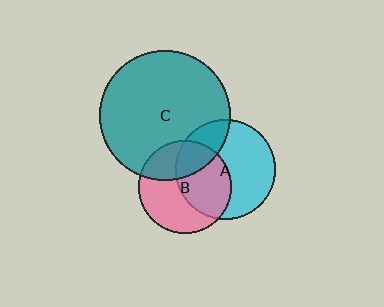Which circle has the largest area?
Circle C (teal).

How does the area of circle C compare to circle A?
Approximately 1.7 times.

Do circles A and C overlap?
Yes.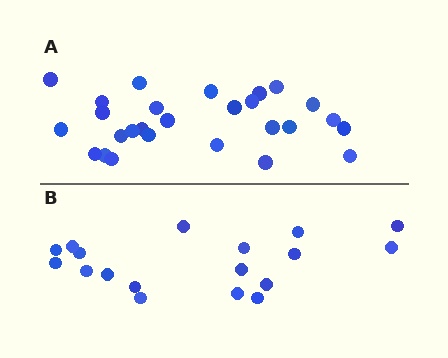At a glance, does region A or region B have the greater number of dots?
Region A (the top region) has more dots.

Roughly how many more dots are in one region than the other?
Region A has roughly 8 or so more dots than region B.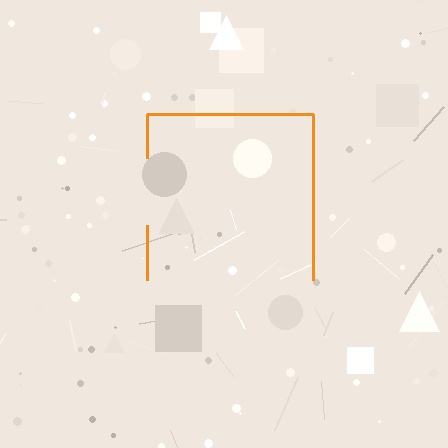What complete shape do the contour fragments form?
The contour fragments form a square.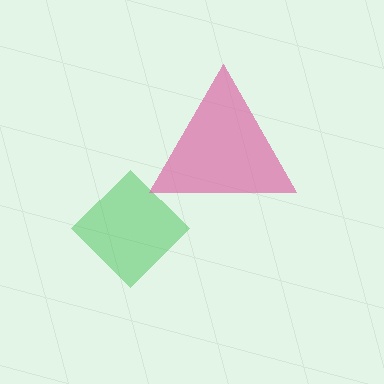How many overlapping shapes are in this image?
There are 2 overlapping shapes in the image.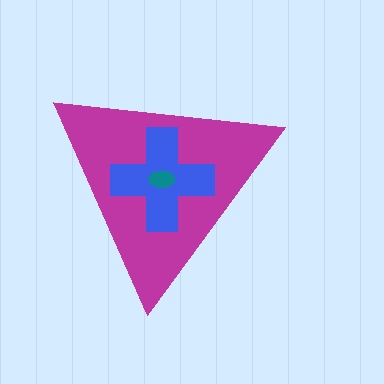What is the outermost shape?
The magenta triangle.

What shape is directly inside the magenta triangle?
The blue cross.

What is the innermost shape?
The teal ellipse.